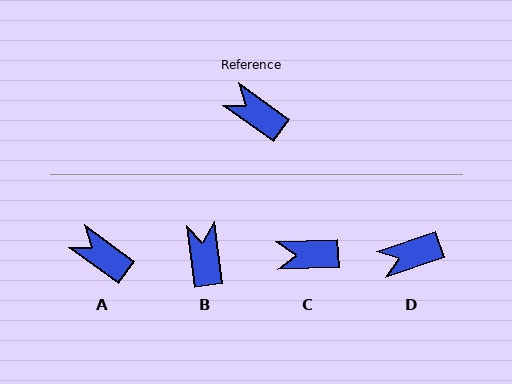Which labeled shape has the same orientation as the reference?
A.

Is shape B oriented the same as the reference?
No, it is off by about 46 degrees.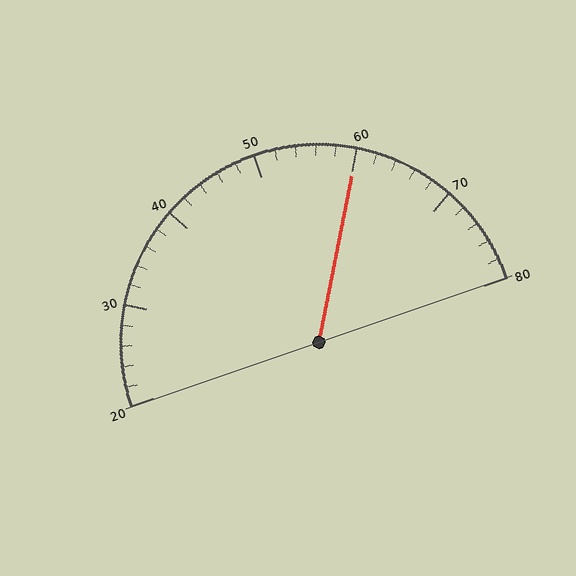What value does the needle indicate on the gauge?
The needle indicates approximately 60.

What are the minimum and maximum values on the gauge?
The gauge ranges from 20 to 80.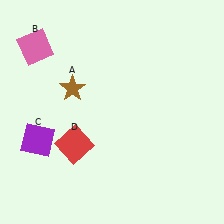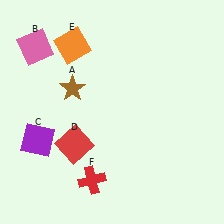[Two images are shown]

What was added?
An orange square (E), a red cross (F) were added in Image 2.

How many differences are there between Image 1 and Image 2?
There are 2 differences between the two images.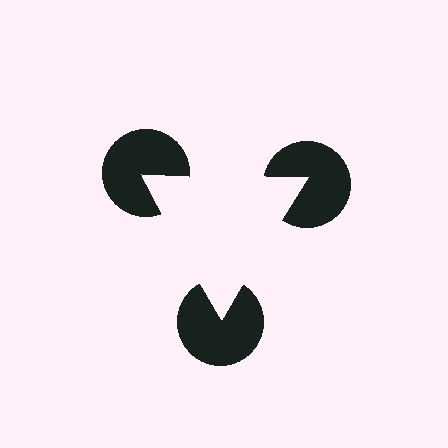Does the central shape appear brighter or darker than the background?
It typically appears slightly brighter than the background, even though no actual brightness change is drawn.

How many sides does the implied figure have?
3 sides.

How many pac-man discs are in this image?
There are 3 — one at each vertex of the illusory triangle.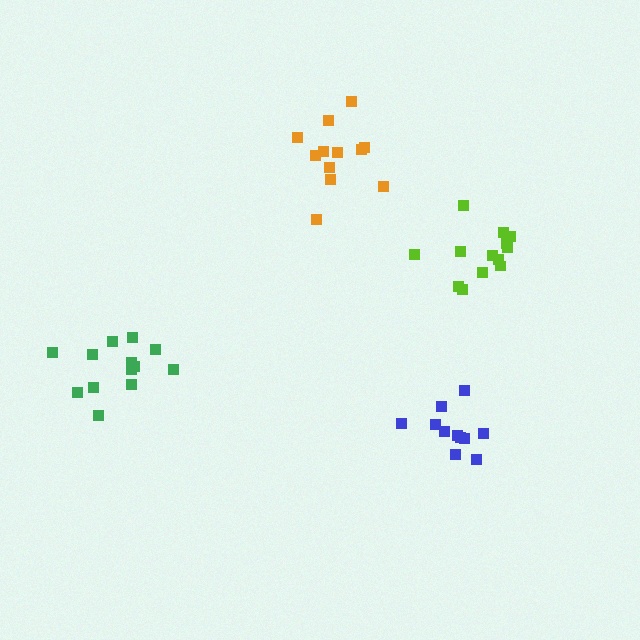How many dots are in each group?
Group 1: 12 dots, Group 2: 11 dots, Group 3: 13 dots, Group 4: 13 dots (49 total).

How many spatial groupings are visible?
There are 4 spatial groupings.